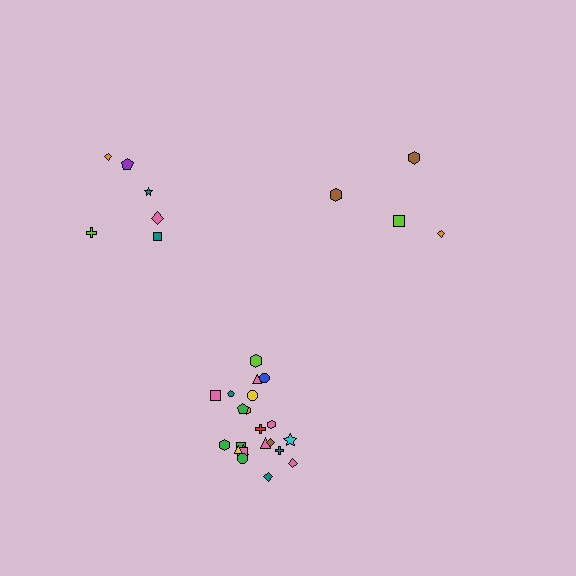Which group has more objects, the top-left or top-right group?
The top-left group.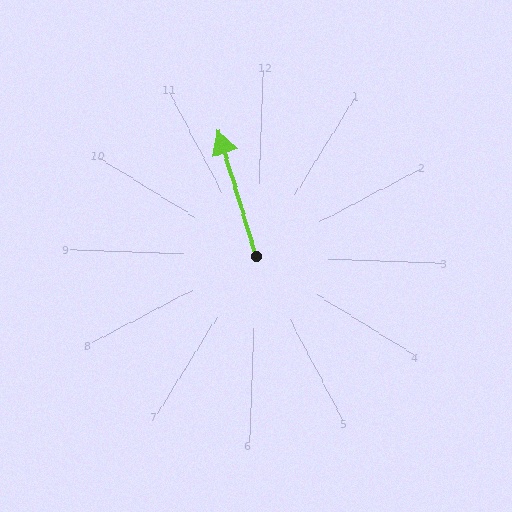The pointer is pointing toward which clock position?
Roughly 11 o'clock.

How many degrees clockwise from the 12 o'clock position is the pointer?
Approximately 341 degrees.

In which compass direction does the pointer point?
North.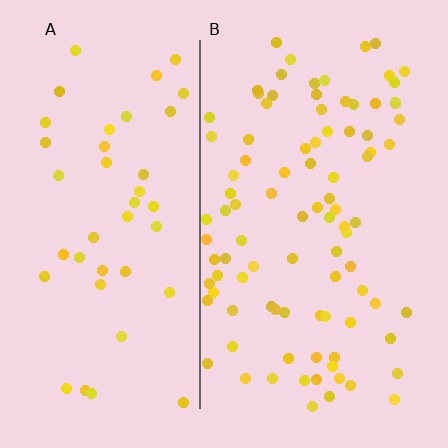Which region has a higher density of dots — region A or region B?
B (the right).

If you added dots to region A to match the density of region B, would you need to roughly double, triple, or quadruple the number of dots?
Approximately double.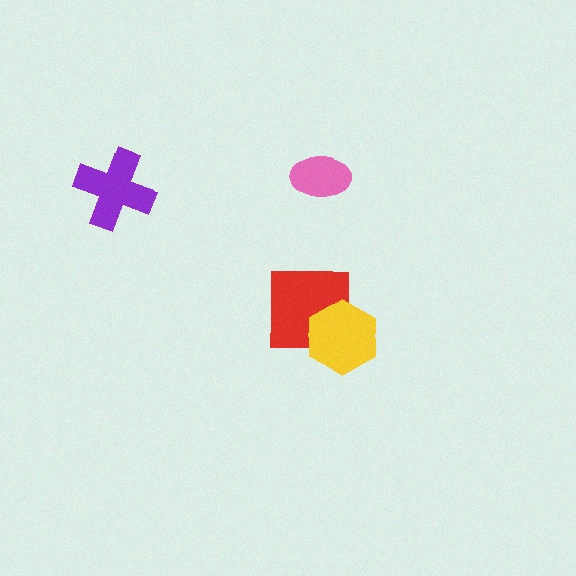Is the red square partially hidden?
Yes, it is partially covered by another shape.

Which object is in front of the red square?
The yellow hexagon is in front of the red square.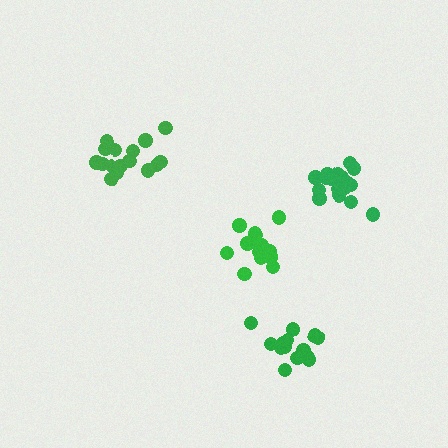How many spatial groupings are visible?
There are 4 spatial groupings.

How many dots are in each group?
Group 1: 15 dots, Group 2: 14 dots, Group 3: 17 dots, Group 4: 16 dots (62 total).